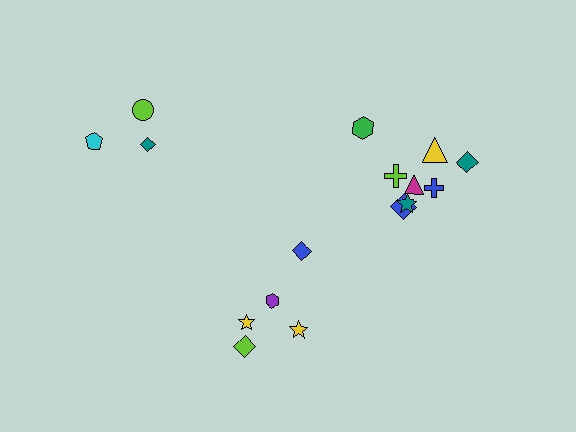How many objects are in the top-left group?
There are 3 objects.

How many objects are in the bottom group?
There are 5 objects.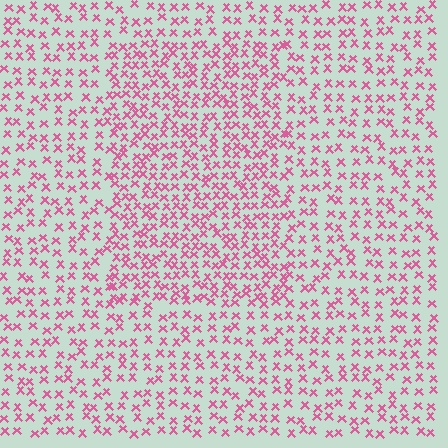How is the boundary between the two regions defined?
The boundary is defined by a change in element density (approximately 1.6x ratio). All elements are the same color, size, and shape.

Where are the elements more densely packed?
The elements are more densely packed inside the rectangle boundary.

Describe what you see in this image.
The image contains small pink elements arranged at two different densities. A rectangle-shaped region is visible where the elements are more densely packed than the surrounding area.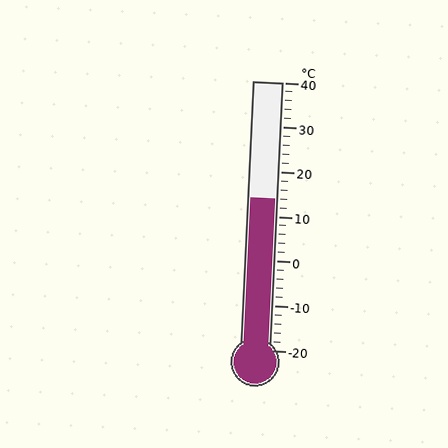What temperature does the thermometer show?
The thermometer shows approximately 14°C.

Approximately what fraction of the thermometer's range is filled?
The thermometer is filled to approximately 55% of its range.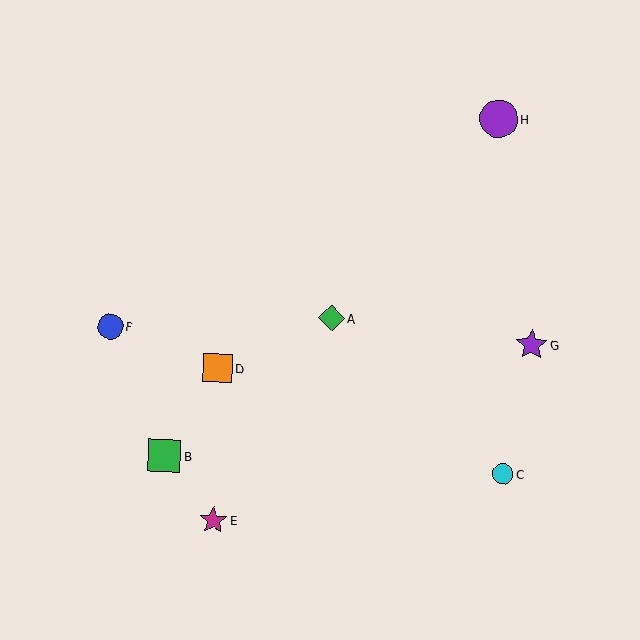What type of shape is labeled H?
Shape H is a purple circle.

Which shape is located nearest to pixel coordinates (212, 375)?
The orange square (labeled D) at (218, 368) is nearest to that location.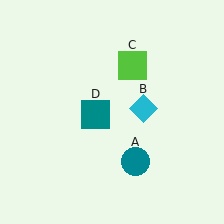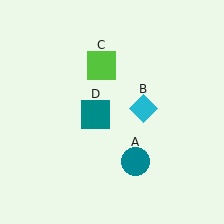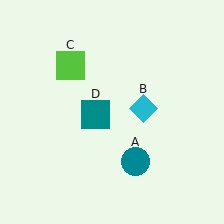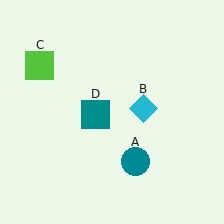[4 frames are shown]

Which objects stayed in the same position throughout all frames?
Teal circle (object A) and cyan diamond (object B) and teal square (object D) remained stationary.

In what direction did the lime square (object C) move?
The lime square (object C) moved left.